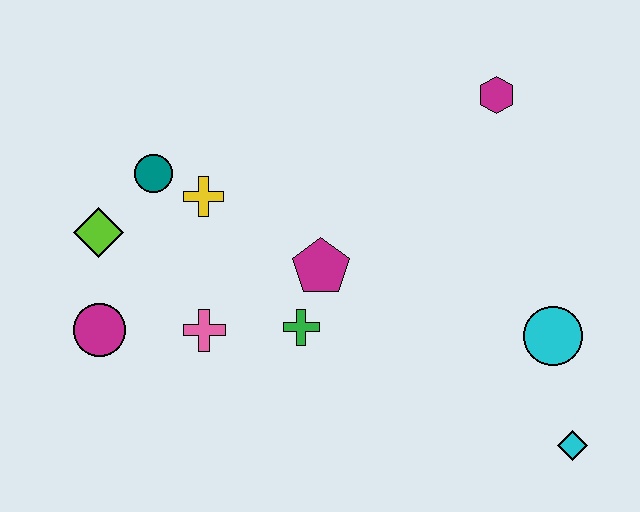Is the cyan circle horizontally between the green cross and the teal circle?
No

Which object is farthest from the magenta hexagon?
The magenta circle is farthest from the magenta hexagon.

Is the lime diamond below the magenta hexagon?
Yes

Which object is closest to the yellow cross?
The teal circle is closest to the yellow cross.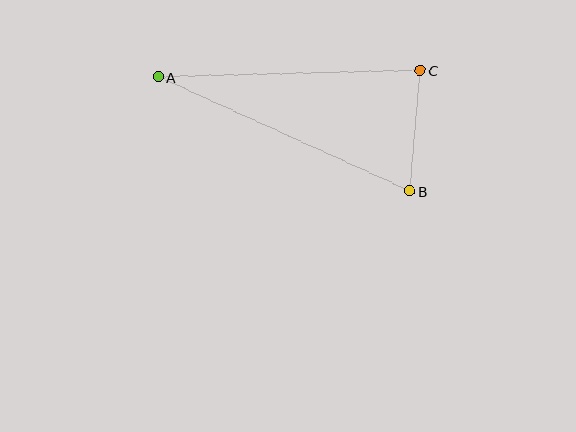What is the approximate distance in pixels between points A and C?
The distance between A and C is approximately 262 pixels.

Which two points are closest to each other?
Points B and C are closest to each other.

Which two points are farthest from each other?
Points A and B are farthest from each other.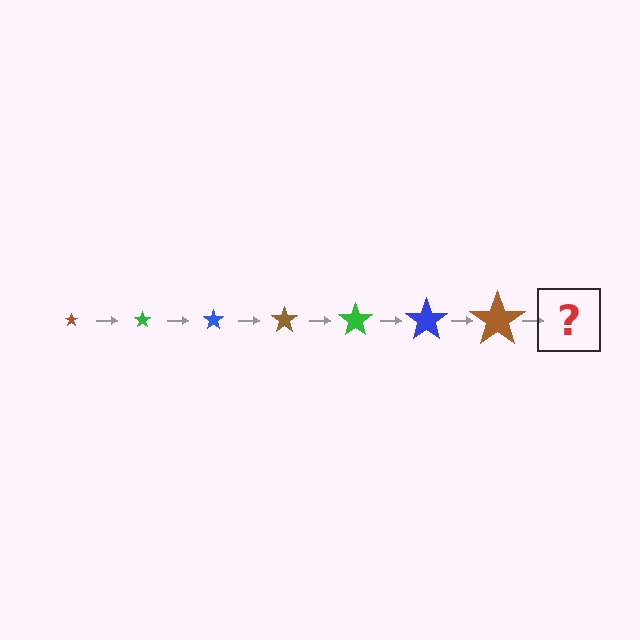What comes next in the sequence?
The next element should be a green star, larger than the previous one.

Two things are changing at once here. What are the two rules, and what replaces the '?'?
The two rules are that the star grows larger each step and the color cycles through brown, green, and blue. The '?' should be a green star, larger than the previous one.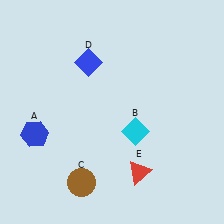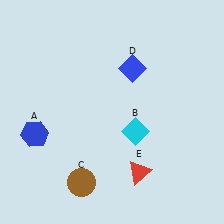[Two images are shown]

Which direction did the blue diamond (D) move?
The blue diamond (D) moved right.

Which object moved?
The blue diamond (D) moved right.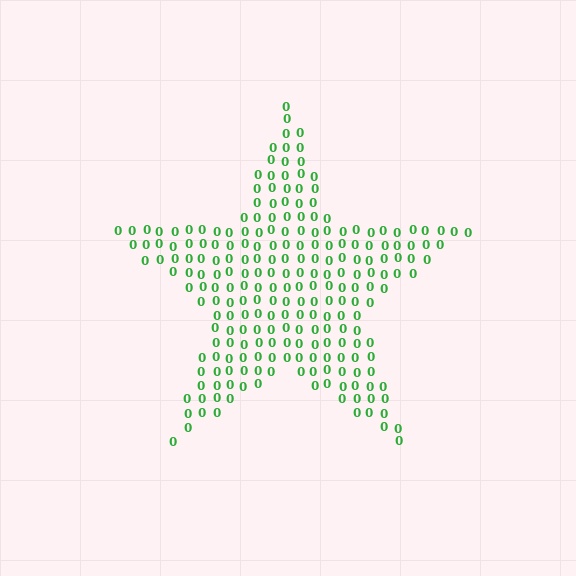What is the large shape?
The large shape is a star.